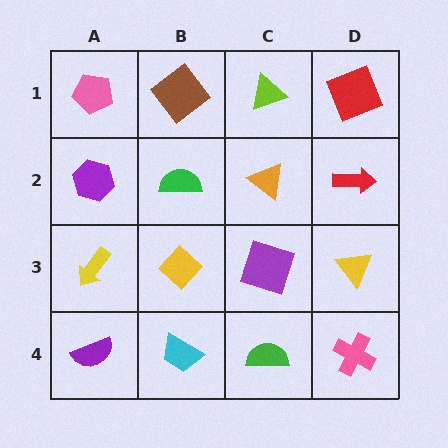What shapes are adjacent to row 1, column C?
An orange triangle (row 2, column C), a brown diamond (row 1, column B), a red square (row 1, column D).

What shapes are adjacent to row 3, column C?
An orange triangle (row 2, column C), a green semicircle (row 4, column C), a yellow diamond (row 3, column B), a yellow triangle (row 3, column D).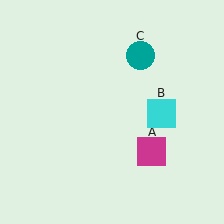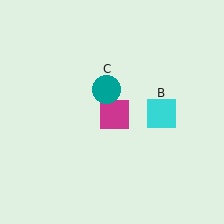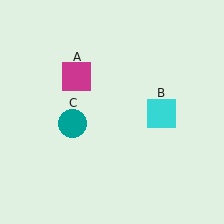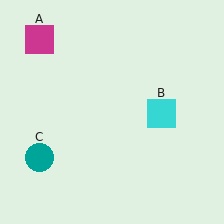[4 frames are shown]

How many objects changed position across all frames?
2 objects changed position: magenta square (object A), teal circle (object C).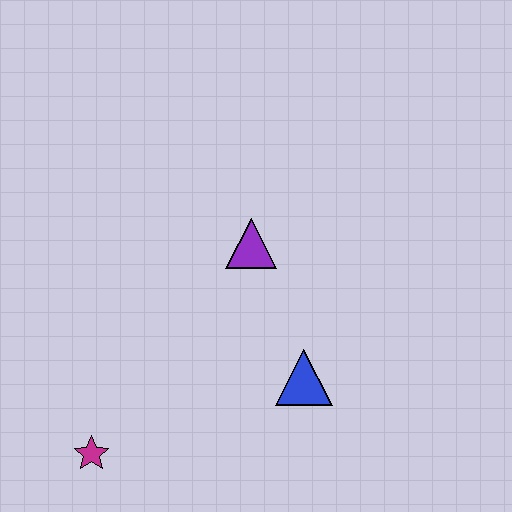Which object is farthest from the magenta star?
The purple triangle is farthest from the magenta star.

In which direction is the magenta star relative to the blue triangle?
The magenta star is to the left of the blue triangle.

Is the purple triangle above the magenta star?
Yes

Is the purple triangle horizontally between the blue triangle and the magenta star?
Yes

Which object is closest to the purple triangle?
The blue triangle is closest to the purple triangle.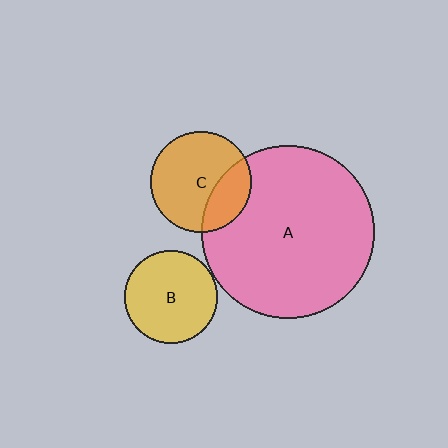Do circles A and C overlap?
Yes.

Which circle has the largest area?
Circle A (pink).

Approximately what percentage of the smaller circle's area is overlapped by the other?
Approximately 30%.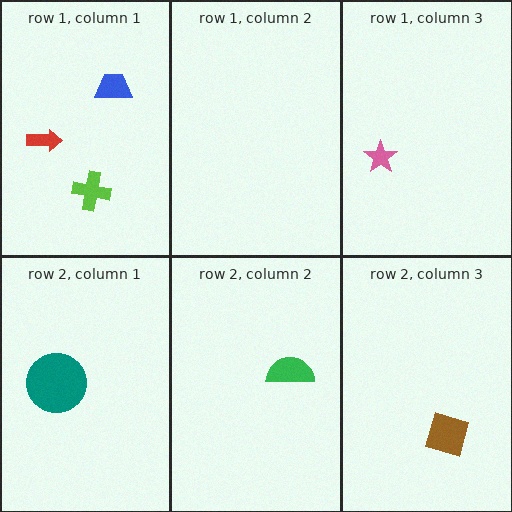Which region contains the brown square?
The row 2, column 3 region.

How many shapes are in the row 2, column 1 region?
1.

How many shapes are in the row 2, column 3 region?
1.